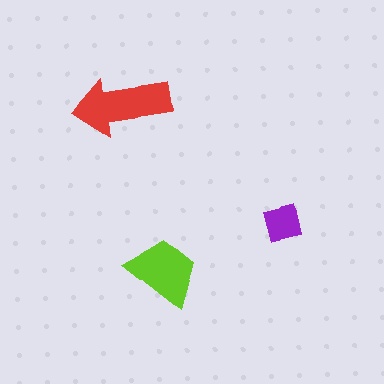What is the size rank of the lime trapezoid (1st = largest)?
2nd.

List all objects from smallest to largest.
The purple square, the lime trapezoid, the red arrow.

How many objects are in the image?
There are 3 objects in the image.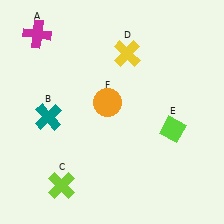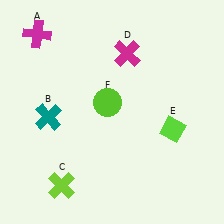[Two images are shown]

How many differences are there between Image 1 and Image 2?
There are 2 differences between the two images.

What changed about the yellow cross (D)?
In Image 1, D is yellow. In Image 2, it changed to magenta.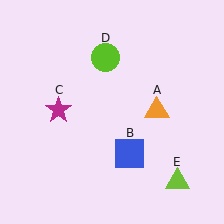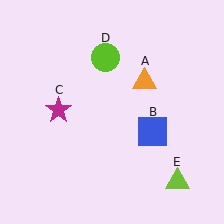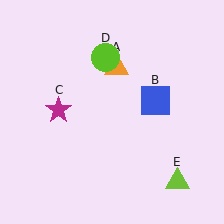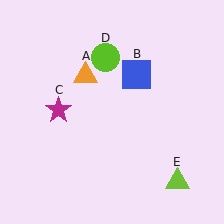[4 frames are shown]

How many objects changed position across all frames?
2 objects changed position: orange triangle (object A), blue square (object B).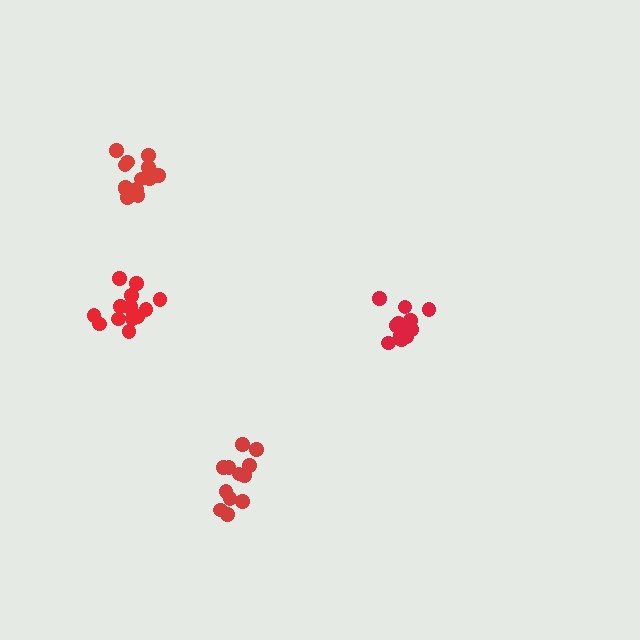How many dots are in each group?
Group 1: 14 dots, Group 2: 12 dots, Group 3: 13 dots, Group 4: 12 dots (51 total).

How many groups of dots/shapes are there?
There are 4 groups.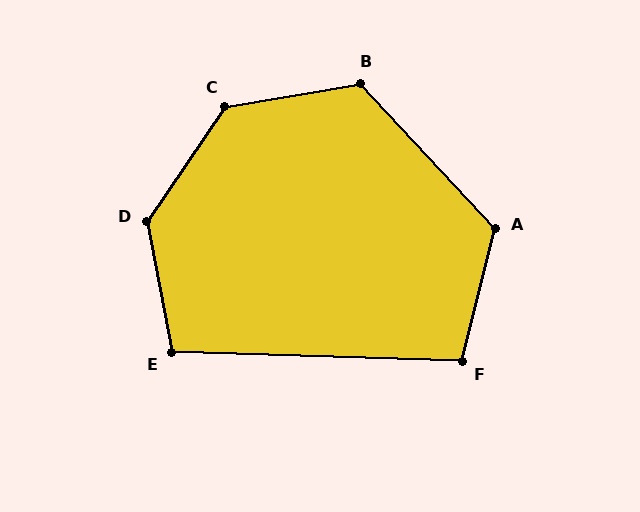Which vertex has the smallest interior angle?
F, at approximately 102 degrees.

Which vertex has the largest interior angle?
D, at approximately 135 degrees.